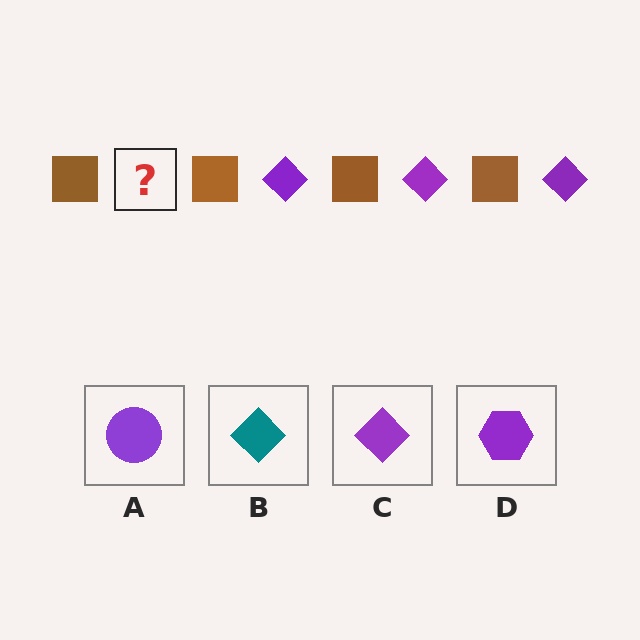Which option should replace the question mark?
Option C.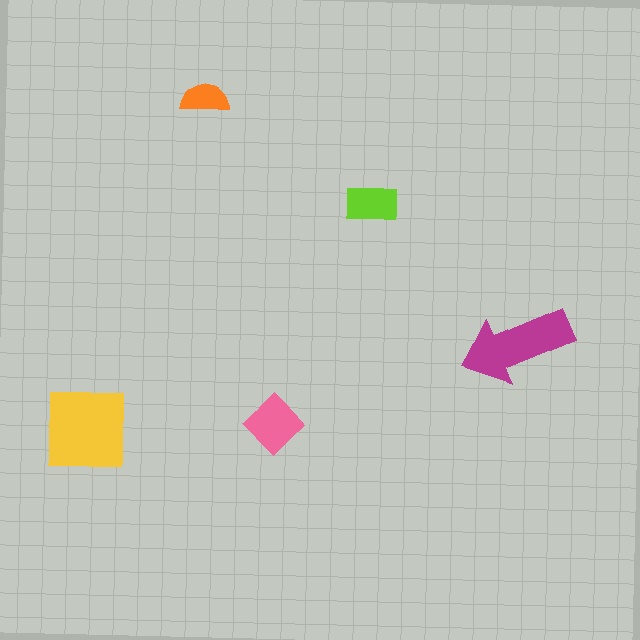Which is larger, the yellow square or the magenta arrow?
The yellow square.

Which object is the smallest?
The orange semicircle.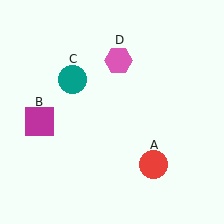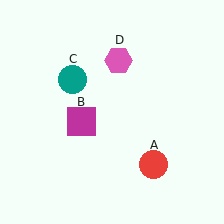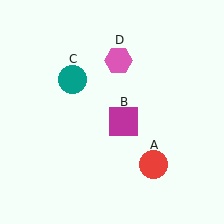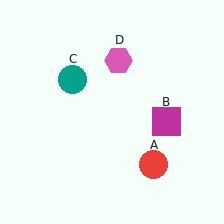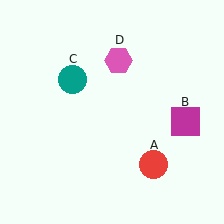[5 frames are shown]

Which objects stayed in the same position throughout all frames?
Red circle (object A) and teal circle (object C) and pink hexagon (object D) remained stationary.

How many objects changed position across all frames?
1 object changed position: magenta square (object B).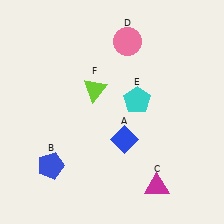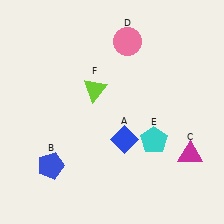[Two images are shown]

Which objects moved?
The objects that moved are: the magenta triangle (C), the cyan pentagon (E).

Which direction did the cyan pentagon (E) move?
The cyan pentagon (E) moved down.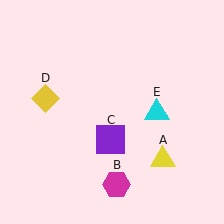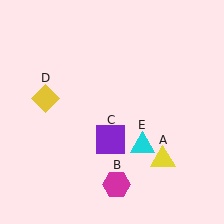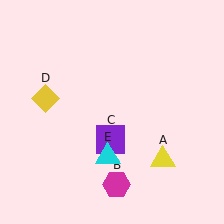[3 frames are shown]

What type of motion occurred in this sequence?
The cyan triangle (object E) rotated clockwise around the center of the scene.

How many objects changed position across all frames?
1 object changed position: cyan triangle (object E).